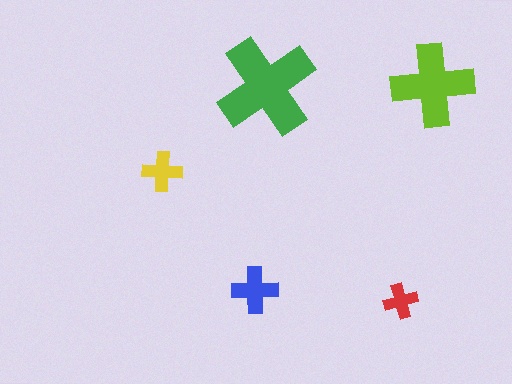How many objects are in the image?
There are 5 objects in the image.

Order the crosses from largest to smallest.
the green one, the lime one, the blue one, the yellow one, the red one.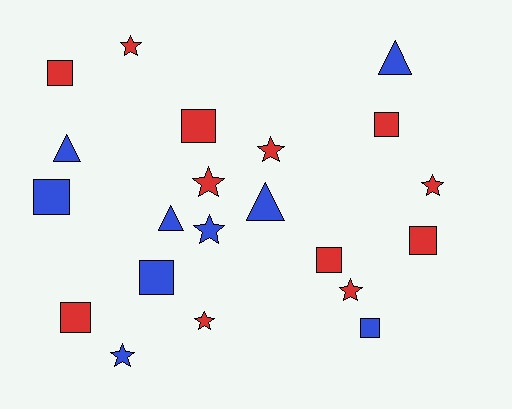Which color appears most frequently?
Red, with 12 objects.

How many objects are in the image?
There are 21 objects.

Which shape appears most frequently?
Square, with 9 objects.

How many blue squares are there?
There are 3 blue squares.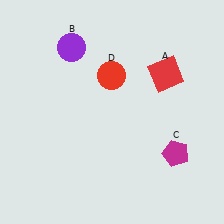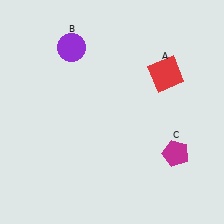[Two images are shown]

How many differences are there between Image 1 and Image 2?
There is 1 difference between the two images.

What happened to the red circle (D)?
The red circle (D) was removed in Image 2. It was in the top-left area of Image 1.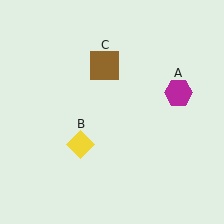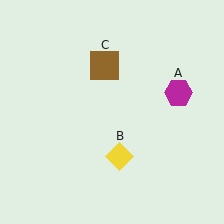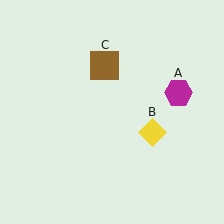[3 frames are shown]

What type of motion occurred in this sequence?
The yellow diamond (object B) rotated counterclockwise around the center of the scene.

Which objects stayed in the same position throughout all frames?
Magenta hexagon (object A) and brown square (object C) remained stationary.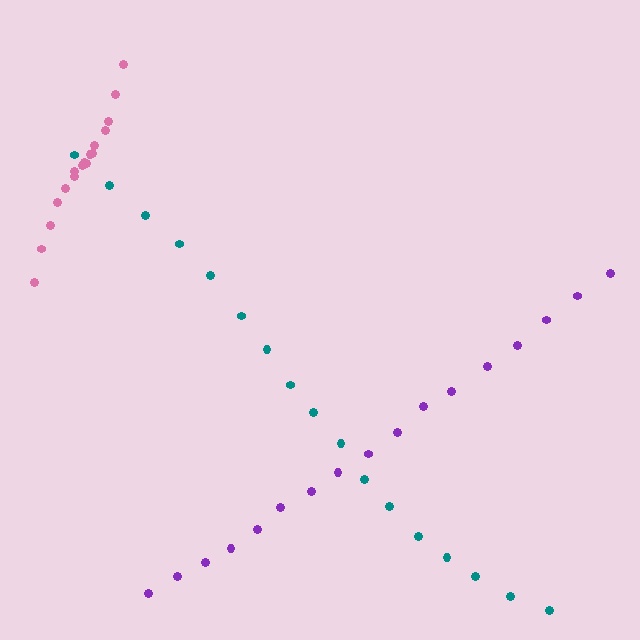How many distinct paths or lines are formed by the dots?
There are 3 distinct paths.